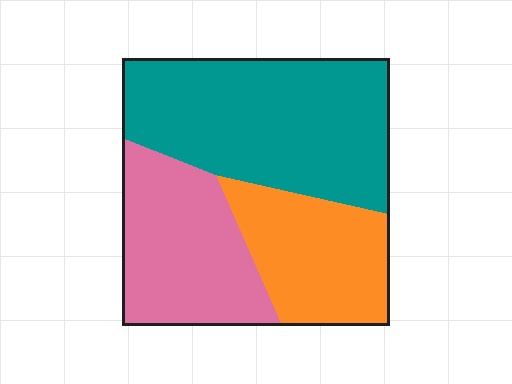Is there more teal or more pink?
Teal.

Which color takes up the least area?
Orange, at roughly 25%.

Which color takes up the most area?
Teal, at roughly 45%.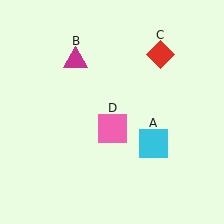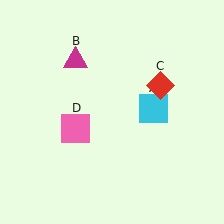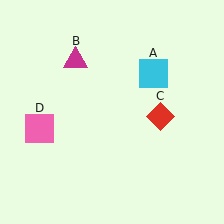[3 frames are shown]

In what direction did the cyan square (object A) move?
The cyan square (object A) moved up.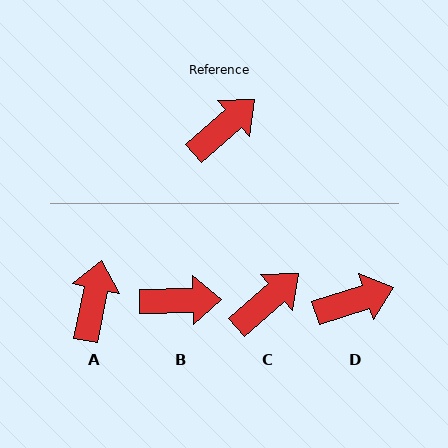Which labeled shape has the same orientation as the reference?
C.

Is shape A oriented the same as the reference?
No, it is off by about 37 degrees.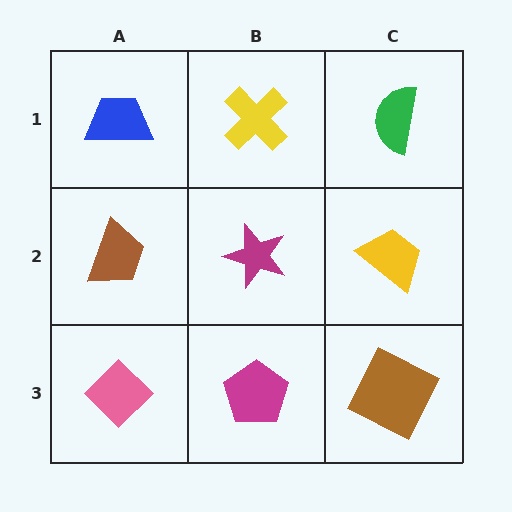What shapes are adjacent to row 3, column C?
A yellow trapezoid (row 2, column C), a magenta pentagon (row 3, column B).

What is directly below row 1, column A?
A brown trapezoid.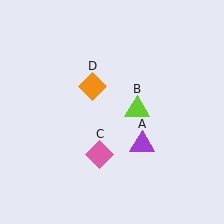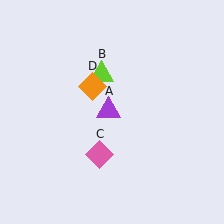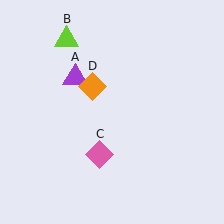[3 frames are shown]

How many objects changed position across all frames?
2 objects changed position: purple triangle (object A), lime triangle (object B).